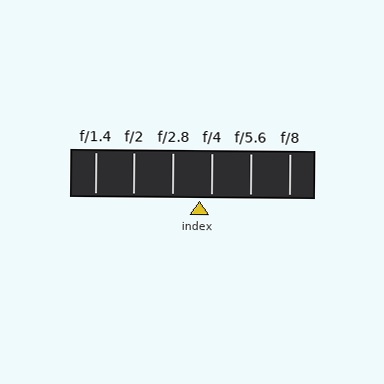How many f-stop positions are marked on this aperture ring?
There are 6 f-stop positions marked.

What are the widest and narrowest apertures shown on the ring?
The widest aperture shown is f/1.4 and the narrowest is f/8.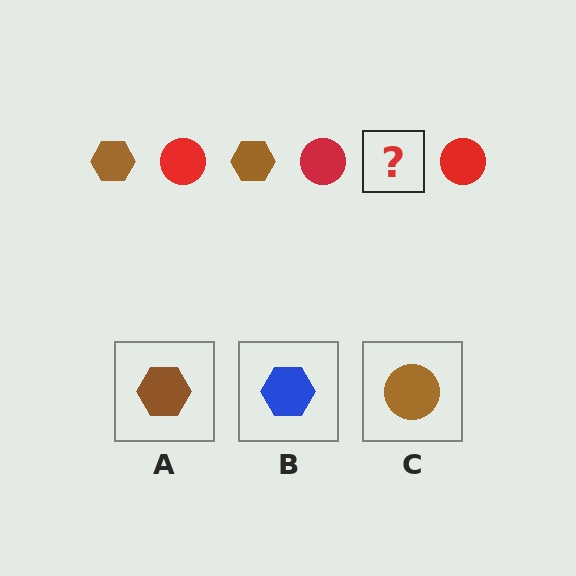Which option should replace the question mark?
Option A.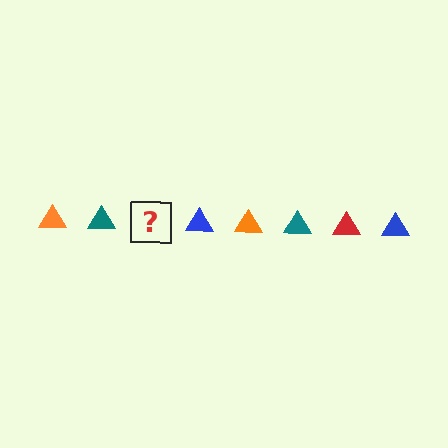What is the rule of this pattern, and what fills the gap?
The rule is that the pattern cycles through orange, teal, red, blue triangles. The gap should be filled with a red triangle.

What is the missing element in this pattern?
The missing element is a red triangle.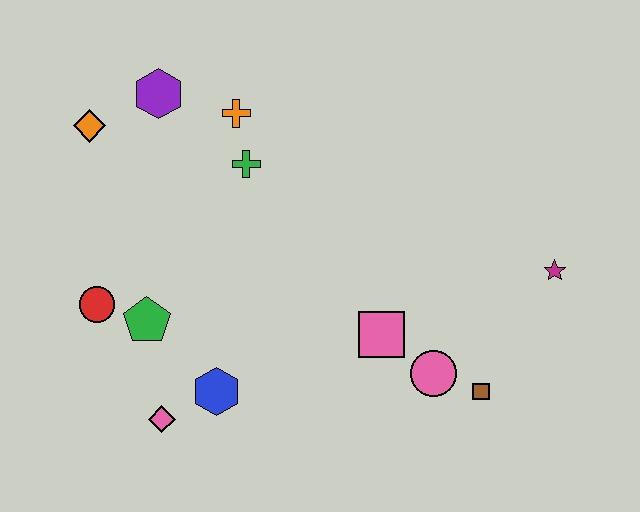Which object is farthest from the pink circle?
The orange diamond is farthest from the pink circle.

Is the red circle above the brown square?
Yes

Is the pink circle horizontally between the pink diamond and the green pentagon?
No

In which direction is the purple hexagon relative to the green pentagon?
The purple hexagon is above the green pentagon.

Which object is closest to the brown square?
The pink circle is closest to the brown square.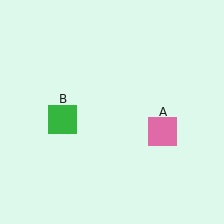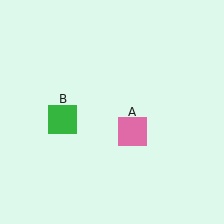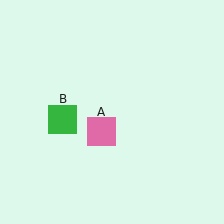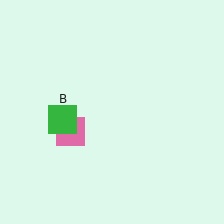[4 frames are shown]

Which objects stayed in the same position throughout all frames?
Green square (object B) remained stationary.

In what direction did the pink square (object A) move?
The pink square (object A) moved left.